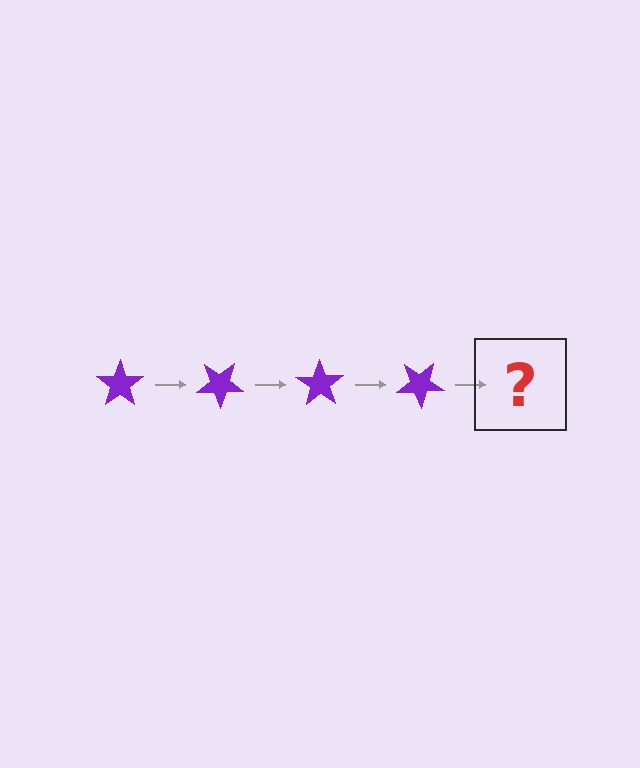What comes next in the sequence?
The next element should be a purple star rotated 140 degrees.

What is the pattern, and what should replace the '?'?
The pattern is that the star rotates 35 degrees each step. The '?' should be a purple star rotated 140 degrees.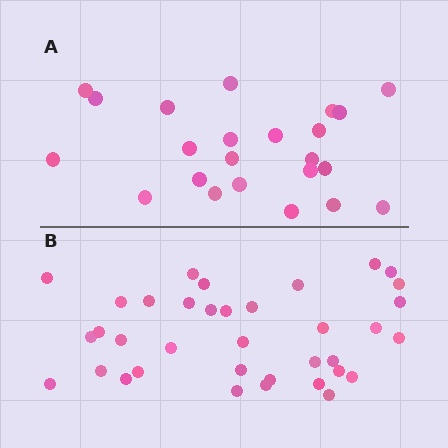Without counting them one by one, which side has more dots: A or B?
Region B (the bottom region) has more dots.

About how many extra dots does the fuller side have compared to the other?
Region B has approximately 15 more dots than region A.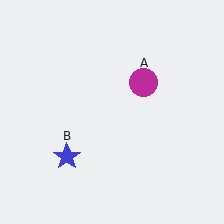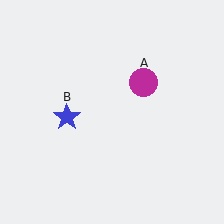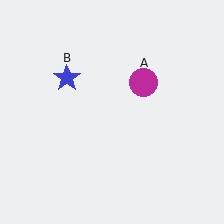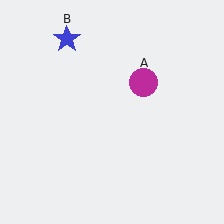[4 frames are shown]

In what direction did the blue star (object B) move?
The blue star (object B) moved up.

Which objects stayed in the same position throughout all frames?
Magenta circle (object A) remained stationary.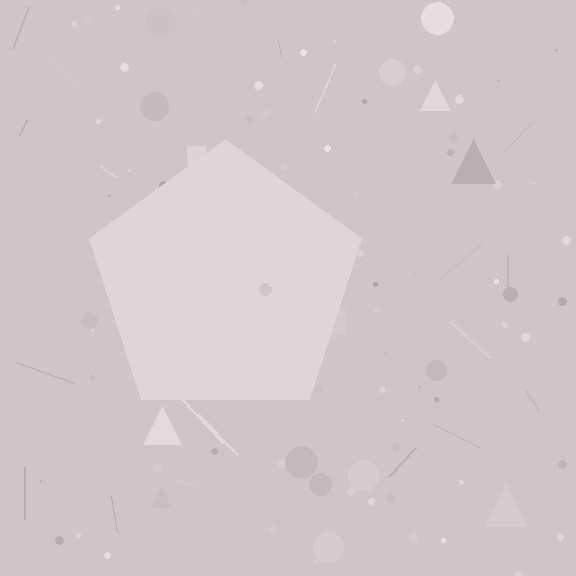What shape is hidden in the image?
A pentagon is hidden in the image.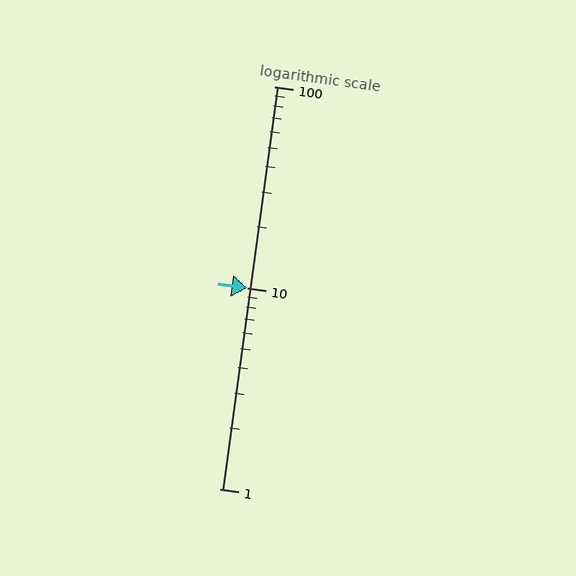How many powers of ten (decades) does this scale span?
The scale spans 2 decades, from 1 to 100.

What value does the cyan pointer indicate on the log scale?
The pointer indicates approximately 10.